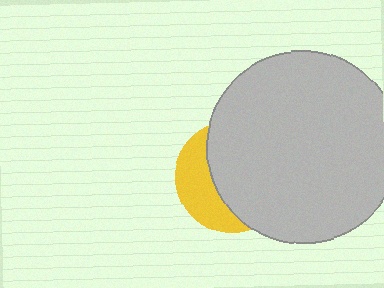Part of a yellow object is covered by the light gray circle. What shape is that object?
It is a circle.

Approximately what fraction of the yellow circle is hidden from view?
Roughly 65% of the yellow circle is hidden behind the light gray circle.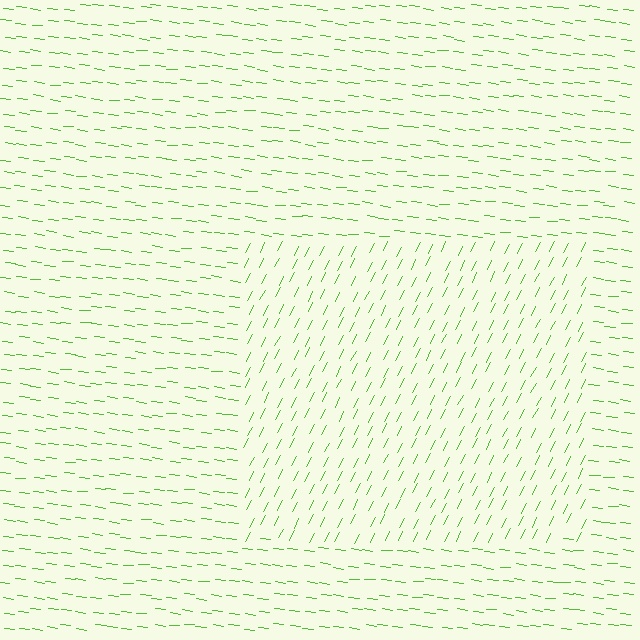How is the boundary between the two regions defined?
The boundary is defined purely by a change in line orientation (approximately 69 degrees difference). All lines are the same color and thickness.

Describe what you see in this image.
The image is filled with small lime line segments. A rectangle region in the image has lines oriented differently from the surrounding lines, creating a visible texture boundary.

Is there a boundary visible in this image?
Yes, there is a texture boundary formed by a change in line orientation.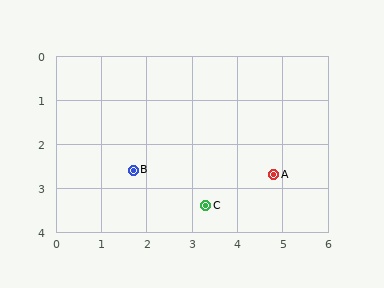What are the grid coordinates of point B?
Point B is at approximately (1.7, 2.6).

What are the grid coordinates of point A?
Point A is at approximately (4.8, 2.7).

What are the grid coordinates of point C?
Point C is at approximately (3.3, 3.4).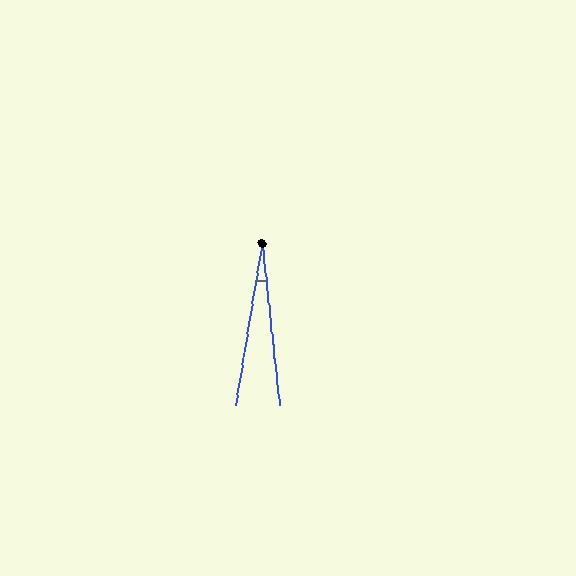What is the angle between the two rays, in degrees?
Approximately 15 degrees.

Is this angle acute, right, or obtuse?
It is acute.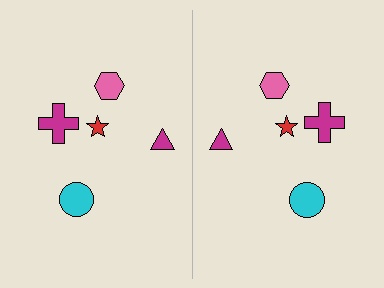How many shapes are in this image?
There are 10 shapes in this image.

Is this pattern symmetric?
Yes, this pattern has bilateral (reflection) symmetry.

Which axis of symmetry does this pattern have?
The pattern has a vertical axis of symmetry running through the center of the image.